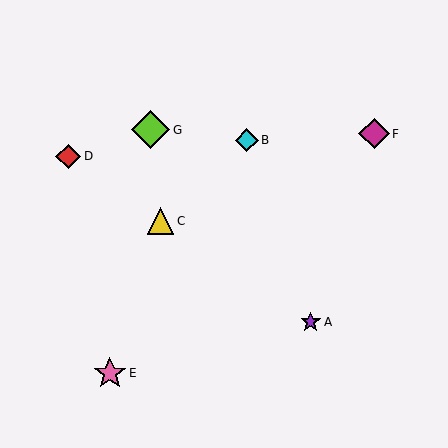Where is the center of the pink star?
The center of the pink star is at (110, 373).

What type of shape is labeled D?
Shape D is a red diamond.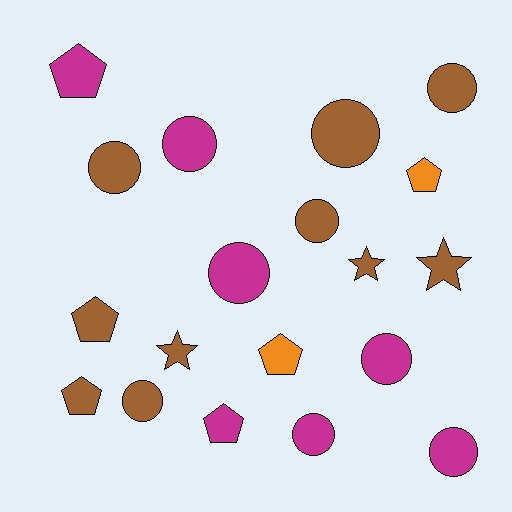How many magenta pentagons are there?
There are 2 magenta pentagons.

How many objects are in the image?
There are 19 objects.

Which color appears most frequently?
Brown, with 10 objects.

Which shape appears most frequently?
Circle, with 10 objects.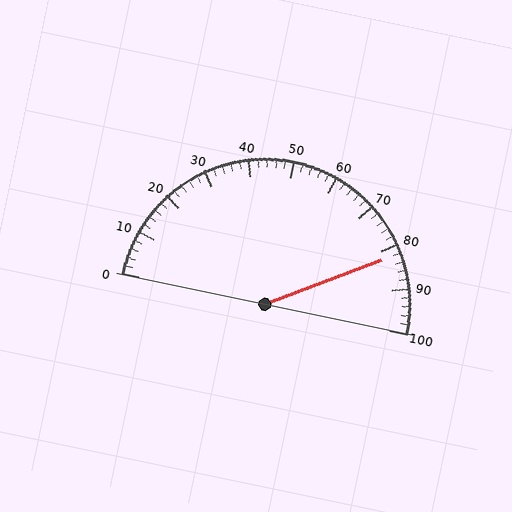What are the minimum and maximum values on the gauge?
The gauge ranges from 0 to 100.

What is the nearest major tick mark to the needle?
The nearest major tick mark is 80.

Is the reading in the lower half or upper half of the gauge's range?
The reading is in the upper half of the range (0 to 100).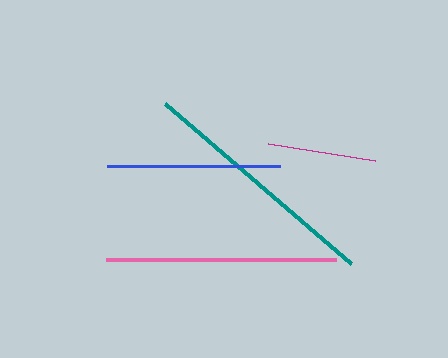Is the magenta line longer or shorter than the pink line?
The pink line is longer than the magenta line.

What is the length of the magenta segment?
The magenta segment is approximately 109 pixels long.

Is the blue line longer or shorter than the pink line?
The pink line is longer than the blue line.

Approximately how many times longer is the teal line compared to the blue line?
The teal line is approximately 1.4 times the length of the blue line.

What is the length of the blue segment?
The blue segment is approximately 173 pixels long.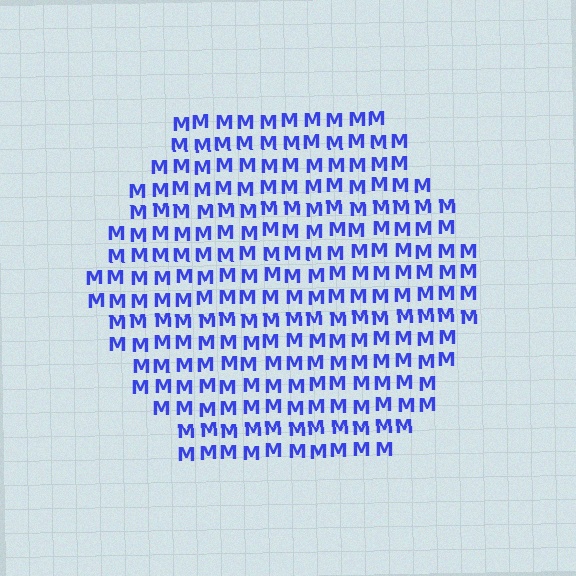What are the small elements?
The small elements are letter M's.